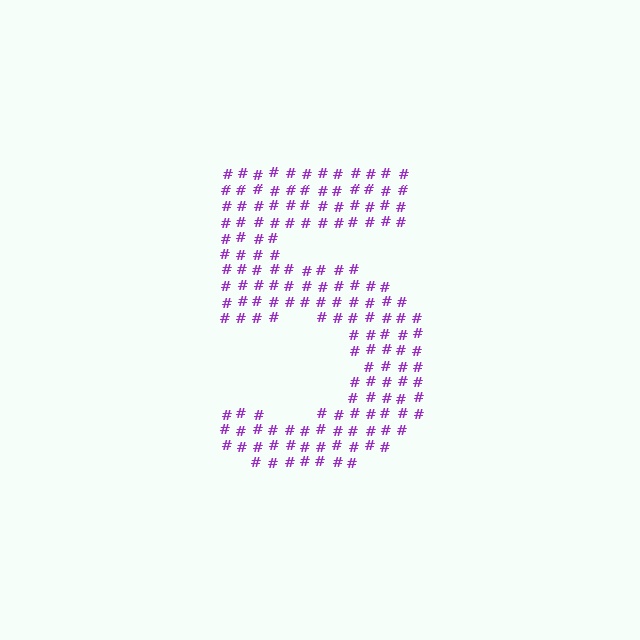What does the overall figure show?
The overall figure shows the digit 5.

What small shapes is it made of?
It is made of small hash symbols.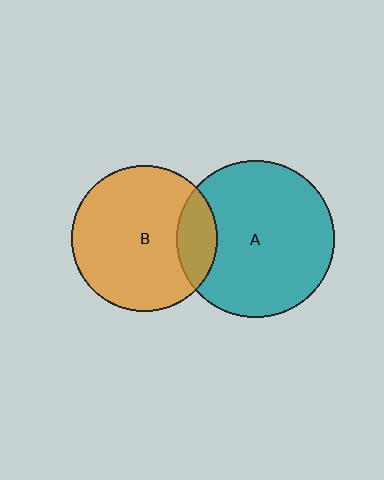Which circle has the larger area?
Circle A (teal).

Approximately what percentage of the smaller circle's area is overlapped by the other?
Approximately 20%.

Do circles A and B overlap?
Yes.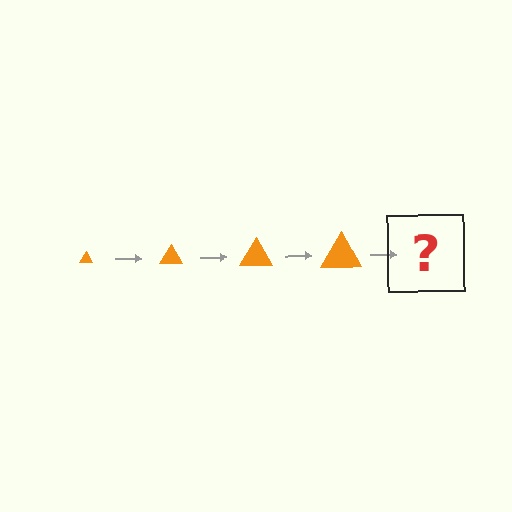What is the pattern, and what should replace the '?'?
The pattern is that the triangle gets progressively larger each step. The '?' should be an orange triangle, larger than the previous one.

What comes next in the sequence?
The next element should be an orange triangle, larger than the previous one.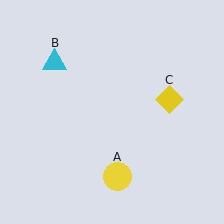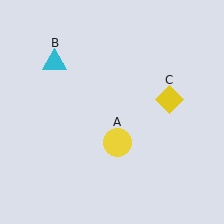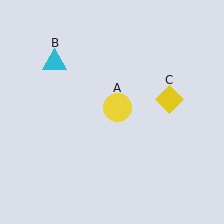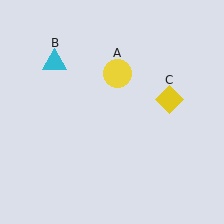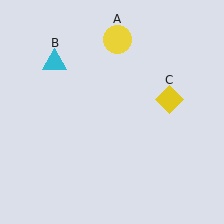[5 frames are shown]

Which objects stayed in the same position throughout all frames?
Cyan triangle (object B) and yellow diamond (object C) remained stationary.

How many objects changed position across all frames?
1 object changed position: yellow circle (object A).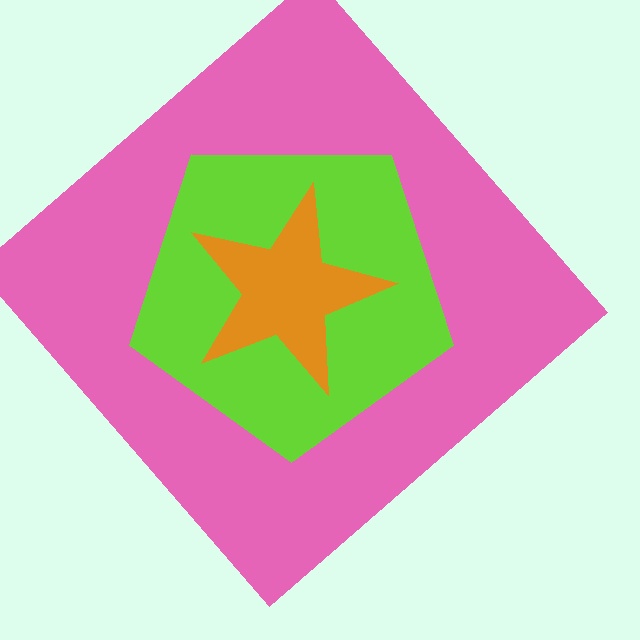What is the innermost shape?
The orange star.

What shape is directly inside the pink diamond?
The lime pentagon.